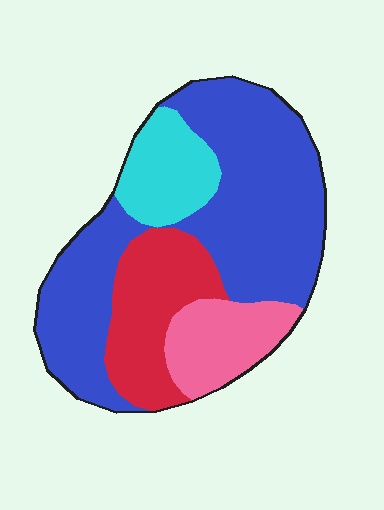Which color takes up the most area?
Blue, at roughly 55%.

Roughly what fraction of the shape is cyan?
Cyan covers 13% of the shape.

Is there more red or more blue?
Blue.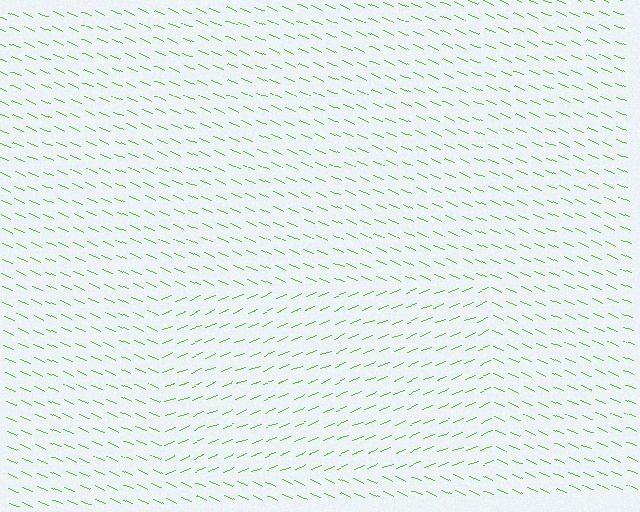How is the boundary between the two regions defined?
The boundary is defined purely by a change in line orientation (approximately 45 degrees difference). All lines are the same color and thickness.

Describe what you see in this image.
The image is filled with small lime line segments. A rectangle region in the image has lines oriented differently from the surrounding lines, creating a visible texture boundary.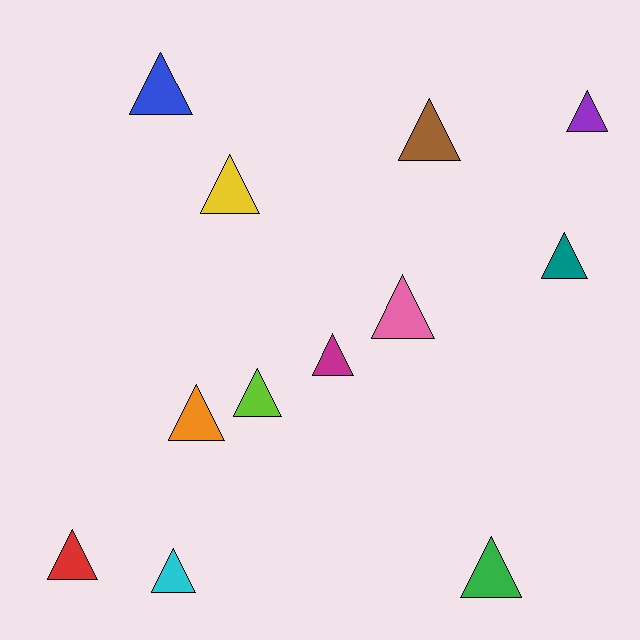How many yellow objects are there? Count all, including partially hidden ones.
There is 1 yellow object.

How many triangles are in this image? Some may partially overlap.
There are 12 triangles.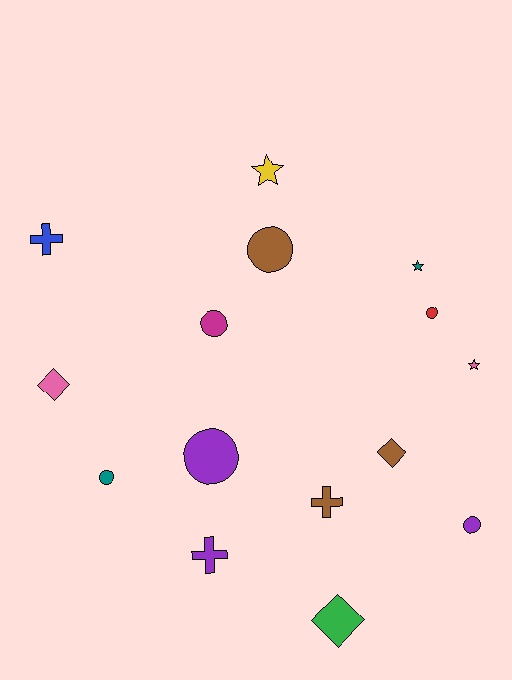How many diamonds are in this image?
There are 3 diamonds.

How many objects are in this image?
There are 15 objects.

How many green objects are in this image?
There is 1 green object.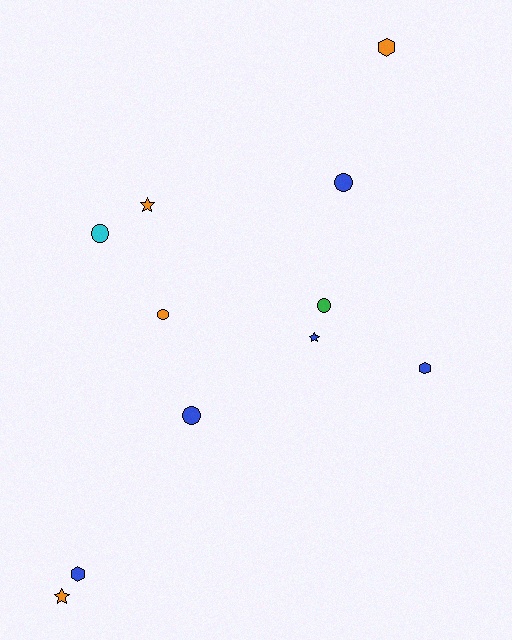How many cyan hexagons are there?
There are no cyan hexagons.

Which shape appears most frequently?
Circle, with 5 objects.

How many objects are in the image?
There are 11 objects.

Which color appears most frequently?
Blue, with 5 objects.